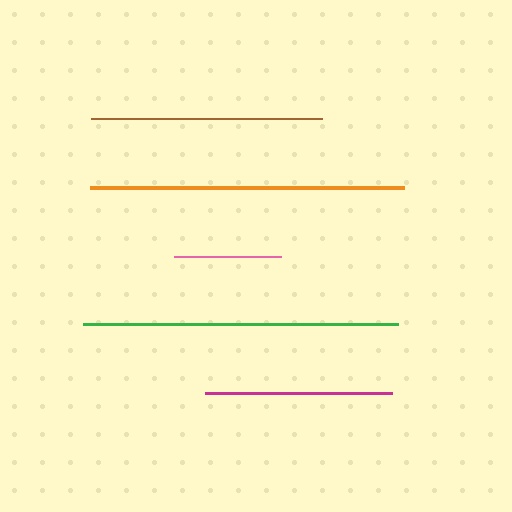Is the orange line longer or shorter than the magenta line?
The orange line is longer than the magenta line.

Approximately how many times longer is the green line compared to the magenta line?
The green line is approximately 1.7 times the length of the magenta line.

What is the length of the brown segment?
The brown segment is approximately 231 pixels long.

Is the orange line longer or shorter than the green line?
The green line is longer than the orange line.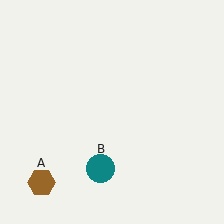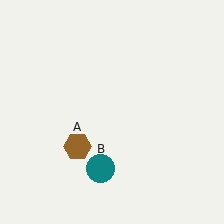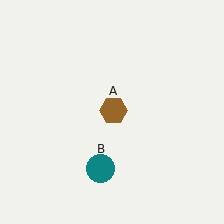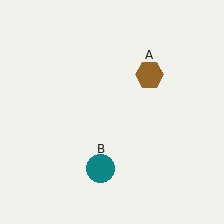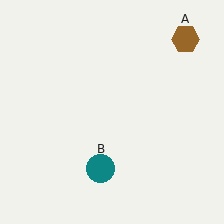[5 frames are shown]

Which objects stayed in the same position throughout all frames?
Teal circle (object B) remained stationary.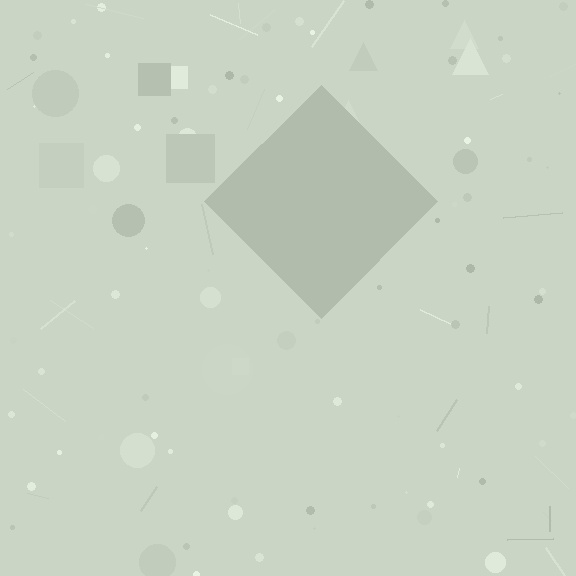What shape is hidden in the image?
A diamond is hidden in the image.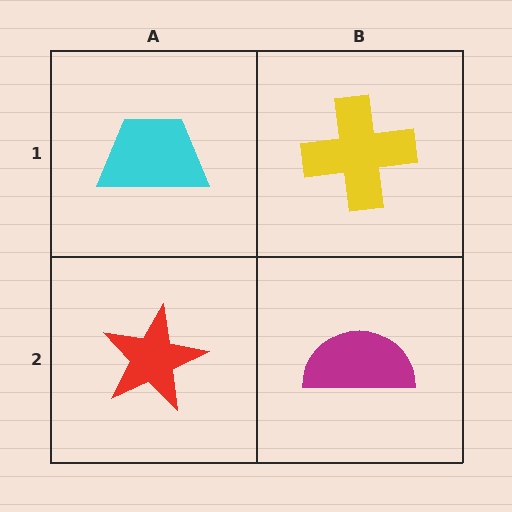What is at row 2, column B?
A magenta semicircle.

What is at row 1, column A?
A cyan trapezoid.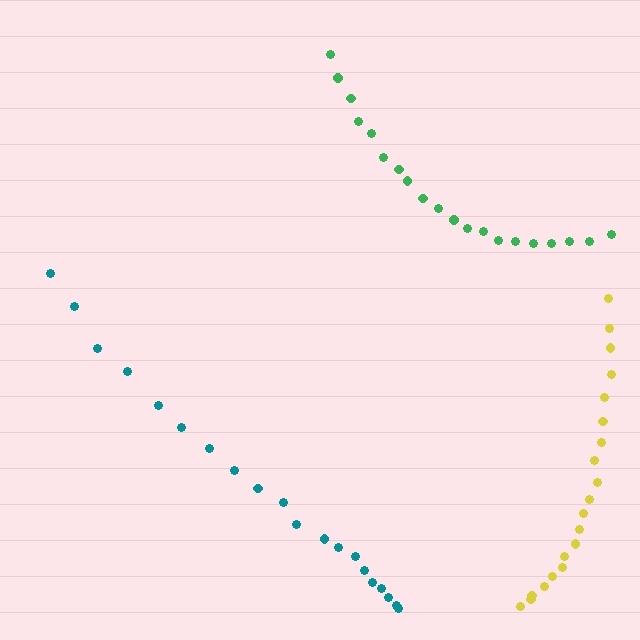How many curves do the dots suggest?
There are 3 distinct paths.